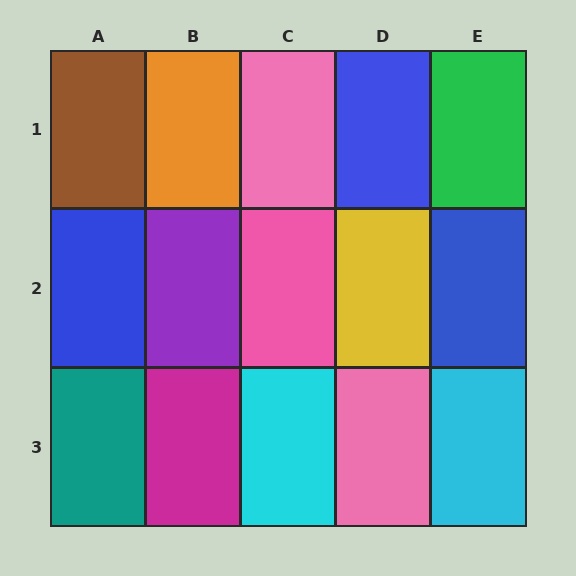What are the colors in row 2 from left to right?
Blue, purple, pink, yellow, blue.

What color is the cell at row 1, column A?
Brown.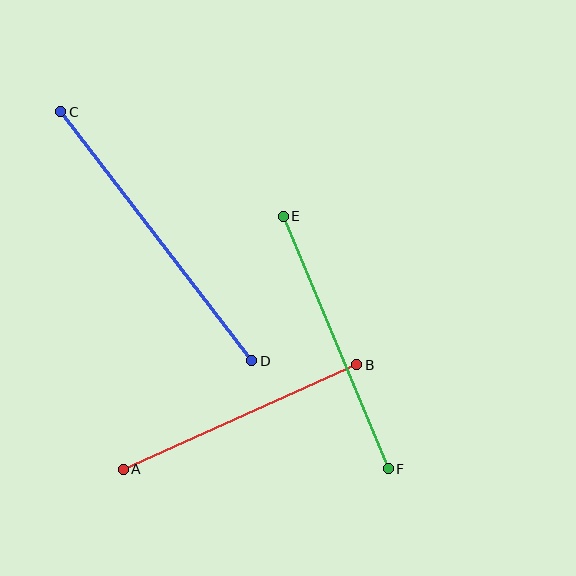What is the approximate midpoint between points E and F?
The midpoint is at approximately (336, 343) pixels.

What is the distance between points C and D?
The distance is approximately 314 pixels.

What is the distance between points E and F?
The distance is approximately 274 pixels.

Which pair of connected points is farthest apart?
Points C and D are farthest apart.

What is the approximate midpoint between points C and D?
The midpoint is at approximately (156, 236) pixels.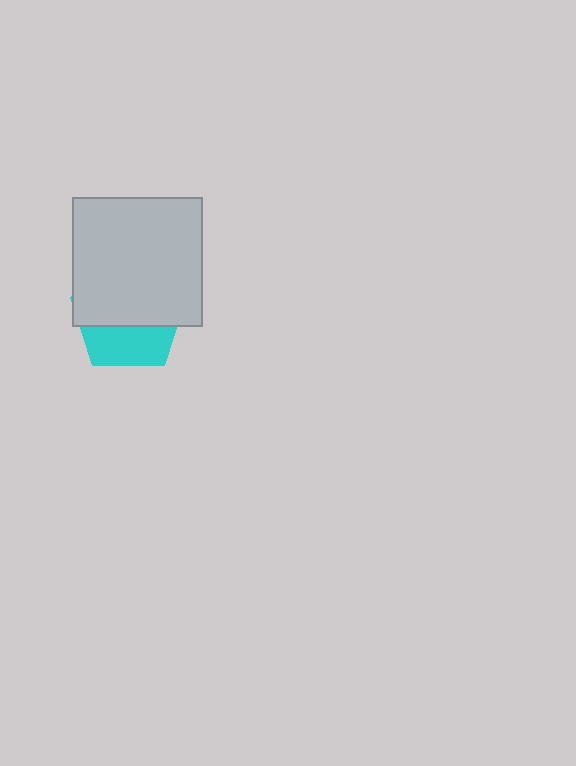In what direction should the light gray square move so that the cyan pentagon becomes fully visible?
The light gray square should move up. That is the shortest direction to clear the overlap and leave the cyan pentagon fully visible.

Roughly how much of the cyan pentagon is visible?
A small part of it is visible (roughly 36%).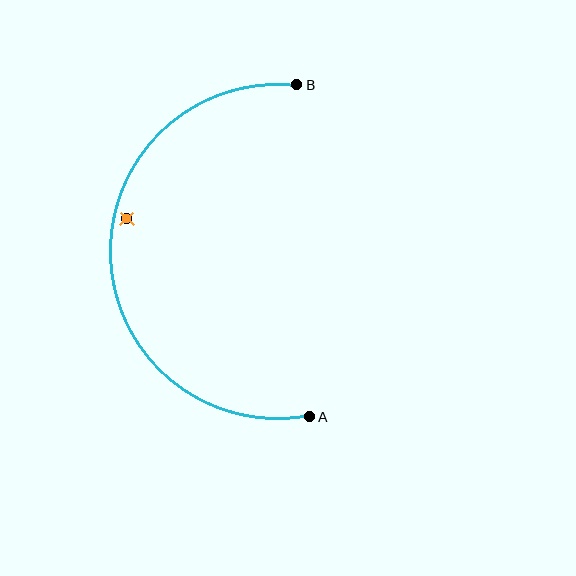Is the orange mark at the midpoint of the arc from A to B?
No — the orange mark does not lie on the arc at all. It sits slightly inside the curve.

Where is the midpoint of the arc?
The arc midpoint is the point on the curve farthest from the straight line joining A and B. It sits to the left of that line.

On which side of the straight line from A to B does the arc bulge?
The arc bulges to the left of the straight line connecting A and B.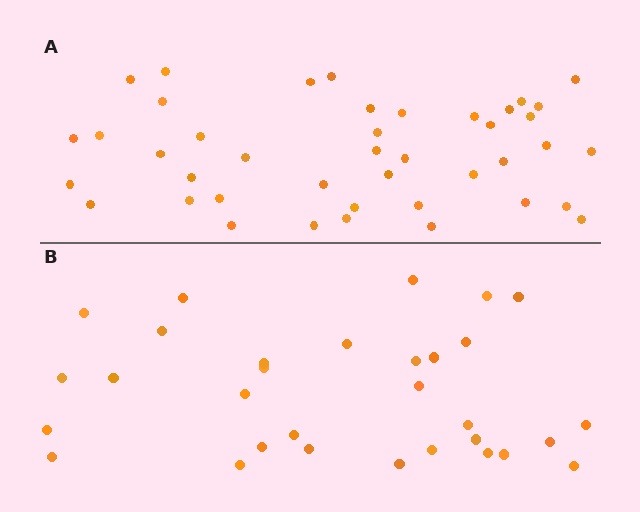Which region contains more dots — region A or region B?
Region A (the top region) has more dots.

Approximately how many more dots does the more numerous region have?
Region A has roughly 12 or so more dots than region B.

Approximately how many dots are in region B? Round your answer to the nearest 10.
About 30 dots. (The exact count is 31, which rounds to 30.)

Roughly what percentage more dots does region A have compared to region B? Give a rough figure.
About 35% more.